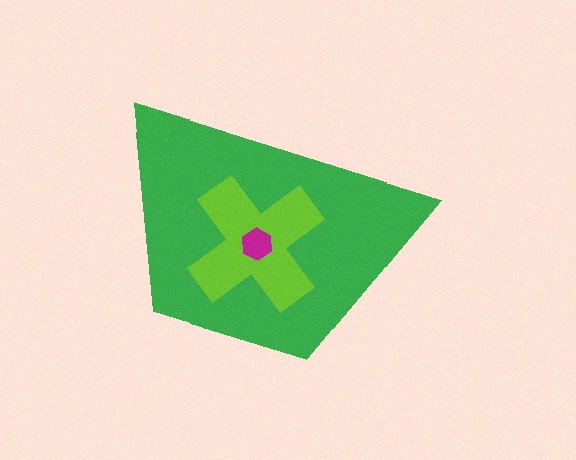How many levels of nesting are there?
3.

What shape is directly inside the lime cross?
The magenta hexagon.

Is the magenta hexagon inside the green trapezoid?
Yes.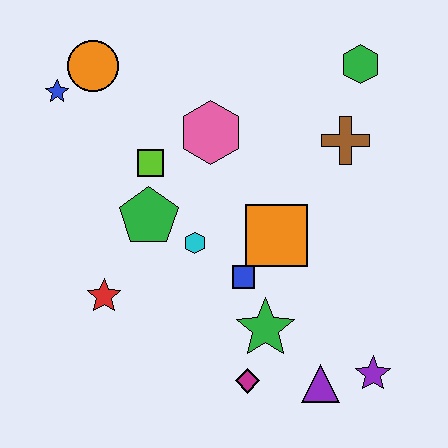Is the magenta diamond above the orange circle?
No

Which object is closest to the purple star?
The purple triangle is closest to the purple star.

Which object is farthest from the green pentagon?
The purple star is farthest from the green pentagon.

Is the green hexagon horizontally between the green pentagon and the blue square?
No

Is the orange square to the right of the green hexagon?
No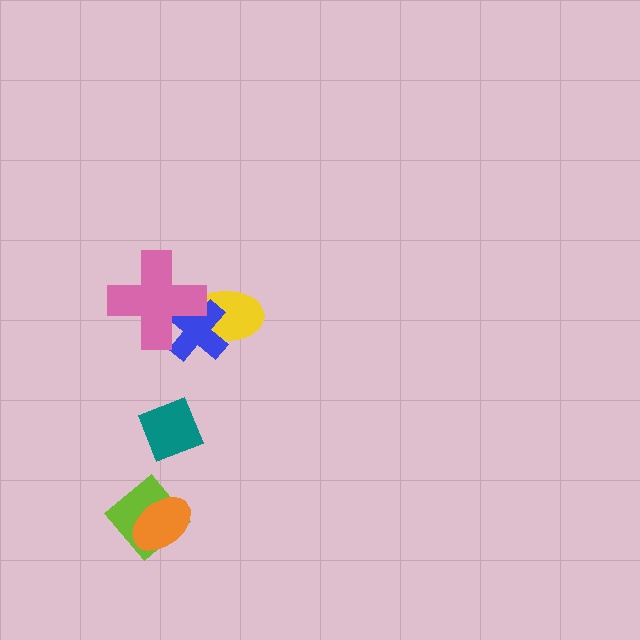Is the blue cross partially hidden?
Yes, it is partially covered by another shape.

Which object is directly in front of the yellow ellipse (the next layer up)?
The blue cross is directly in front of the yellow ellipse.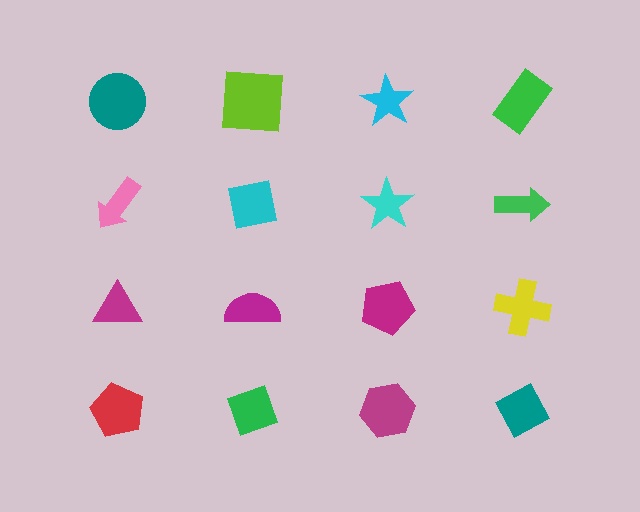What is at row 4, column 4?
A teal diamond.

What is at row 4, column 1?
A red pentagon.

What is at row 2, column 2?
A cyan square.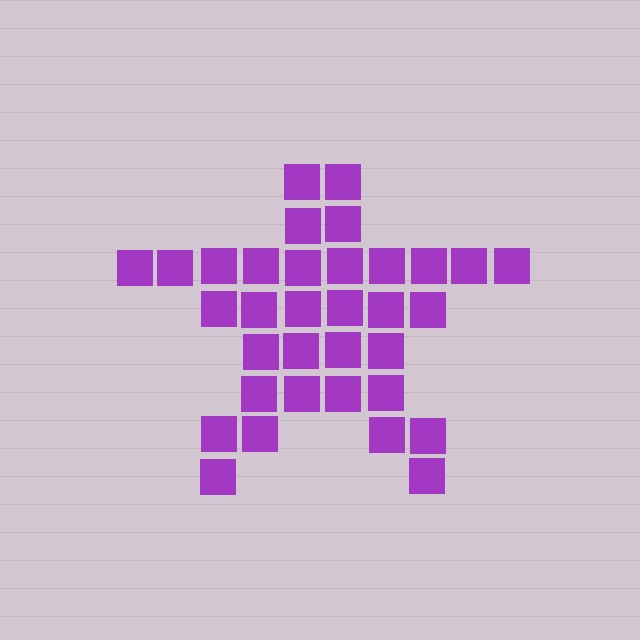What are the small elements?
The small elements are squares.